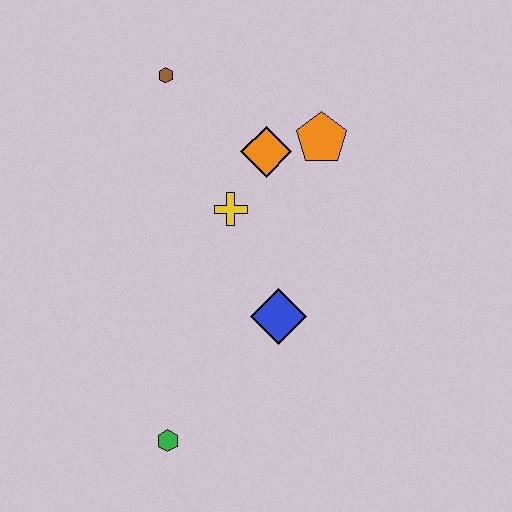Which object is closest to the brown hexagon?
The orange diamond is closest to the brown hexagon.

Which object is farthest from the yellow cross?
The green hexagon is farthest from the yellow cross.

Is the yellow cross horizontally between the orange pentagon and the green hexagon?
Yes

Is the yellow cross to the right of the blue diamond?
No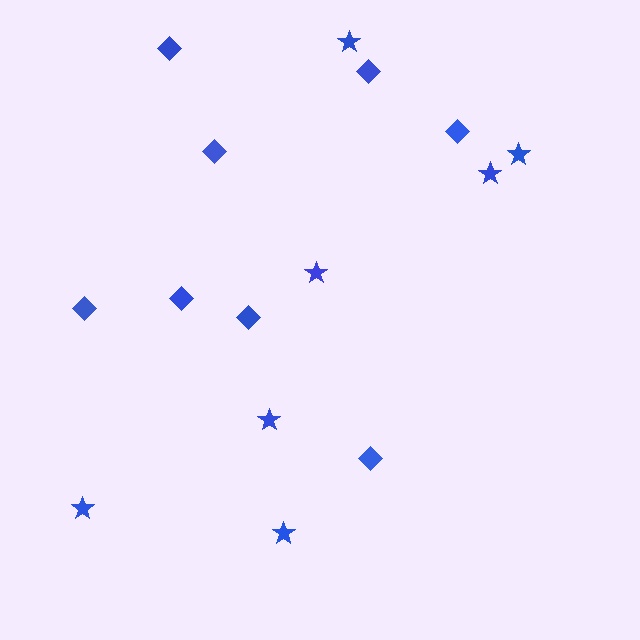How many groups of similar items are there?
There are 2 groups: one group of diamonds (8) and one group of stars (7).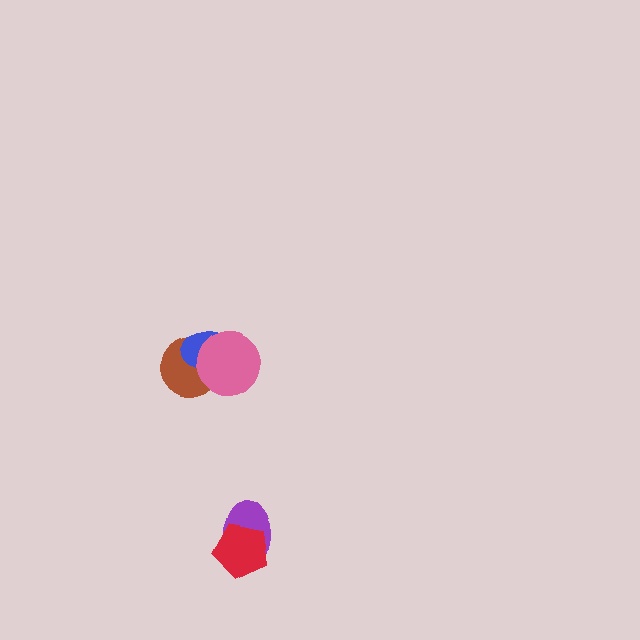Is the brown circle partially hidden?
Yes, it is partially covered by another shape.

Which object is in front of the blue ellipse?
The pink circle is in front of the blue ellipse.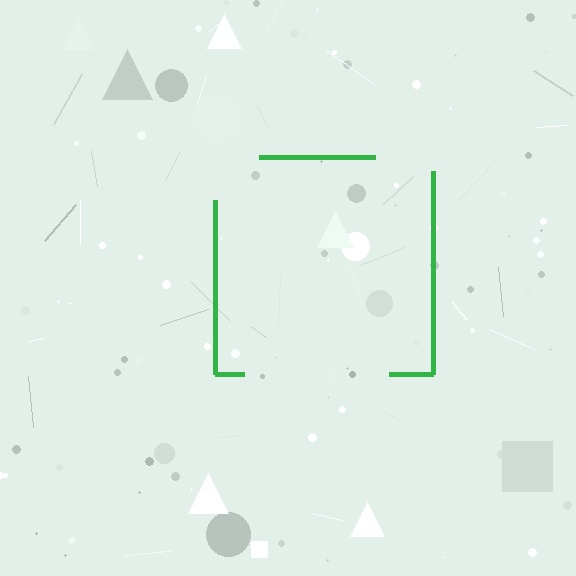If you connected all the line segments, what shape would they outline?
They would outline a square.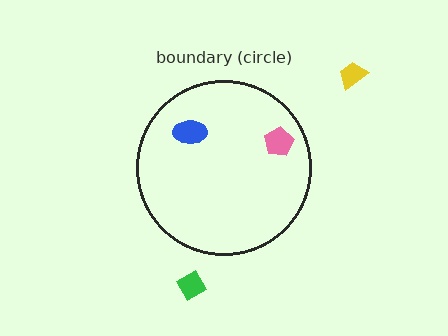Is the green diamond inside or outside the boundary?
Outside.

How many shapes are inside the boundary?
2 inside, 2 outside.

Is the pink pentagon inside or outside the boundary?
Inside.